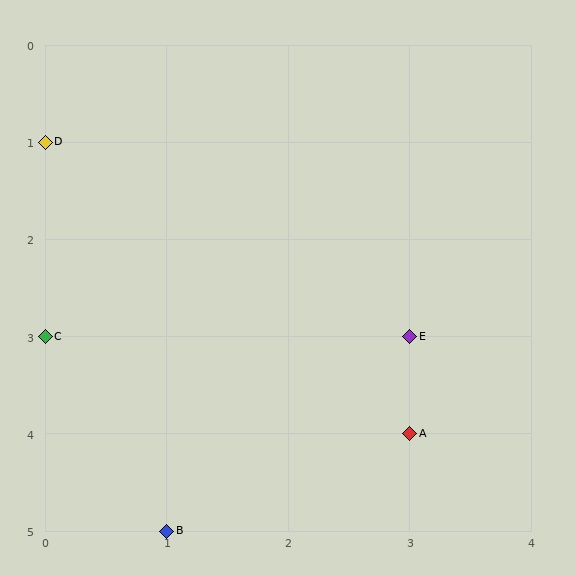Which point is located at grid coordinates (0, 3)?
Point C is at (0, 3).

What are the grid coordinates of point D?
Point D is at grid coordinates (0, 1).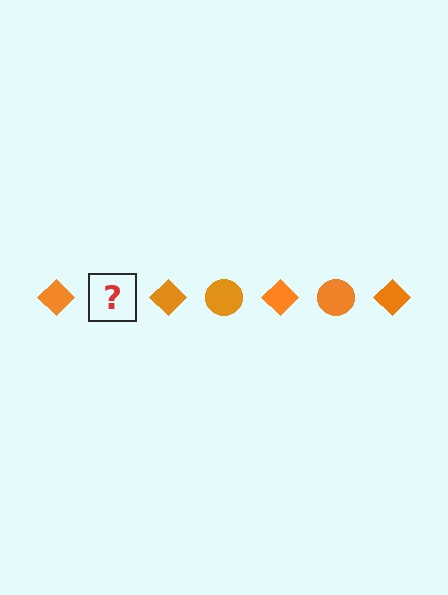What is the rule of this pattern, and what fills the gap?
The rule is that the pattern cycles through diamond, circle shapes in orange. The gap should be filled with an orange circle.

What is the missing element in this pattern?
The missing element is an orange circle.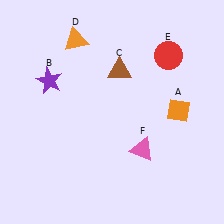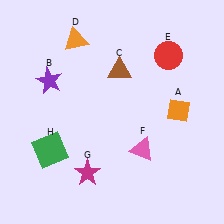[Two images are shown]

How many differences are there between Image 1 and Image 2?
There are 2 differences between the two images.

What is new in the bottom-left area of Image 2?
A magenta star (G) was added in the bottom-left area of Image 2.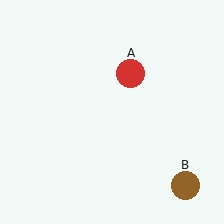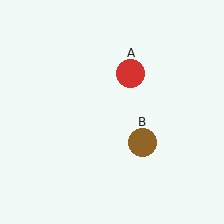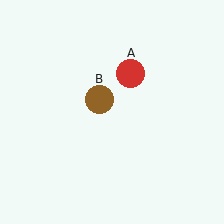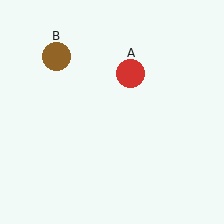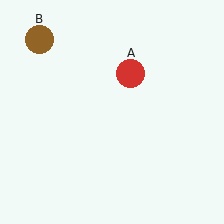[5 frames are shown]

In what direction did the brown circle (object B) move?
The brown circle (object B) moved up and to the left.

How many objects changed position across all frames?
1 object changed position: brown circle (object B).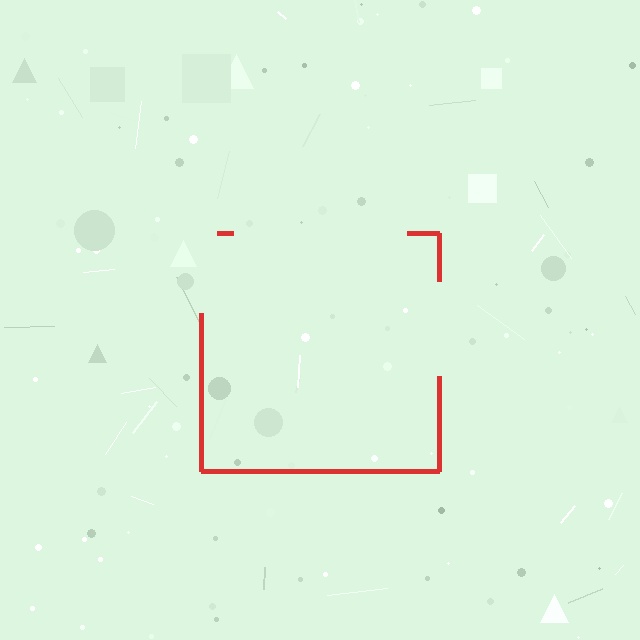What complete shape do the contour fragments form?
The contour fragments form a square.